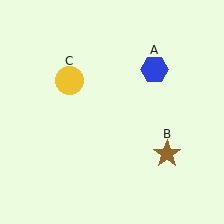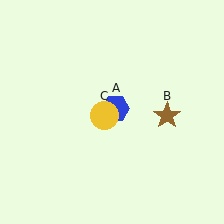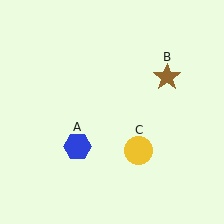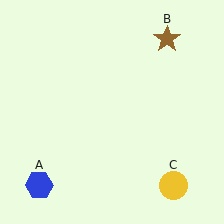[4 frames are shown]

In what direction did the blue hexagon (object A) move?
The blue hexagon (object A) moved down and to the left.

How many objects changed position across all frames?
3 objects changed position: blue hexagon (object A), brown star (object B), yellow circle (object C).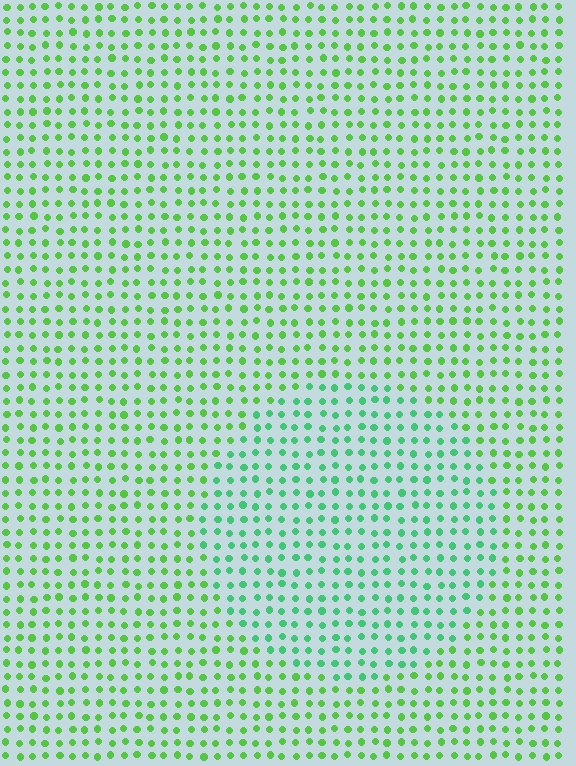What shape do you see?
I see a circle.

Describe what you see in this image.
The image is filled with small lime elements in a uniform arrangement. A circle-shaped region is visible where the elements are tinted to a slightly different hue, forming a subtle color boundary.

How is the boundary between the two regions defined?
The boundary is defined purely by a slight shift in hue (about 32 degrees). Spacing, size, and orientation are identical on both sides.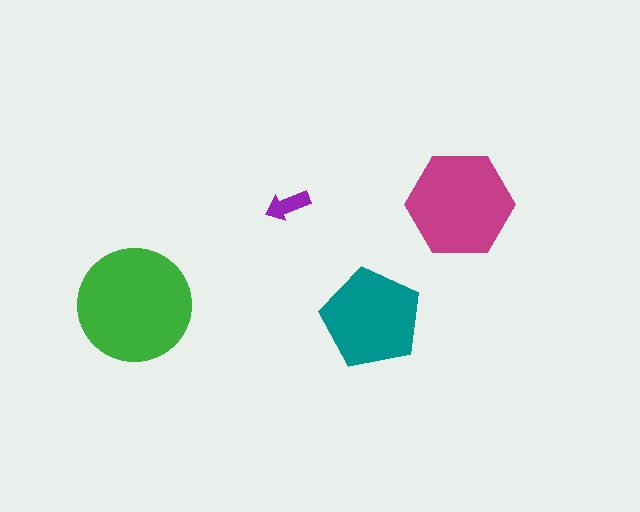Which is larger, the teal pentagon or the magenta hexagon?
The magenta hexagon.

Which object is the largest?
The green circle.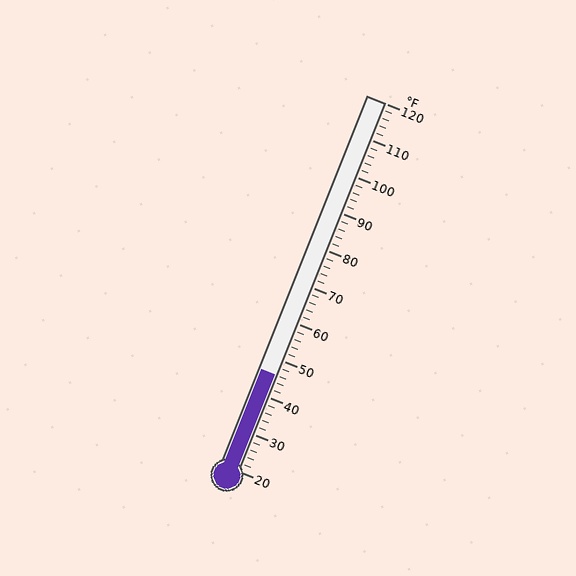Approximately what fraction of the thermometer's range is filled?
The thermometer is filled to approximately 25% of its range.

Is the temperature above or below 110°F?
The temperature is below 110°F.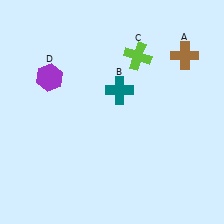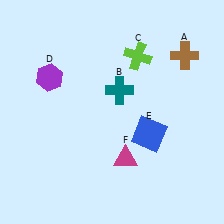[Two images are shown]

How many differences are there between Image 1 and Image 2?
There are 2 differences between the two images.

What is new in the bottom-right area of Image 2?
A magenta triangle (F) was added in the bottom-right area of Image 2.